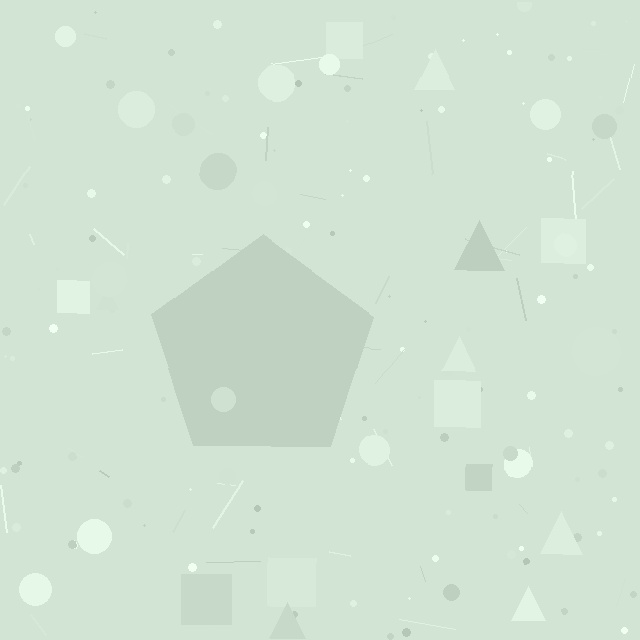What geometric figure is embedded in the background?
A pentagon is embedded in the background.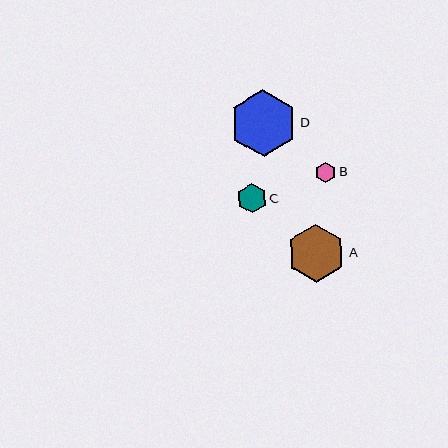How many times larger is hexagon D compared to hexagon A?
Hexagon D is approximately 1.2 times the size of hexagon A.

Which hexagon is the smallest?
Hexagon B is the smallest with a size of approximately 20 pixels.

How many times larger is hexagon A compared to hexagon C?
Hexagon A is approximately 2.0 times the size of hexagon C.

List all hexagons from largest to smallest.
From largest to smallest: D, A, C, B.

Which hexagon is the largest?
Hexagon D is the largest with a size of approximately 67 pixels.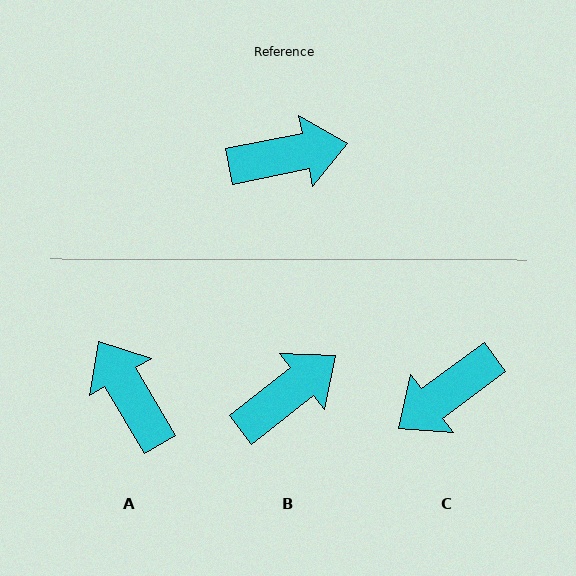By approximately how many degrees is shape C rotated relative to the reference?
Approximately 155 degrees clockwise.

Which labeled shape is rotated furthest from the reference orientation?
C, about 155 degrees away.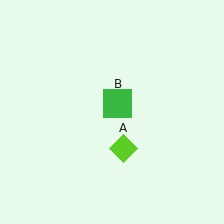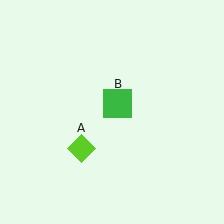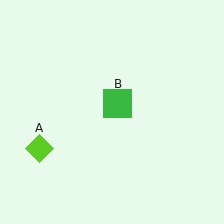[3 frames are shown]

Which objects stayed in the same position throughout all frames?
Green square (object B) remained stationary.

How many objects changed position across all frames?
1 object changed position: lime diamond (object A).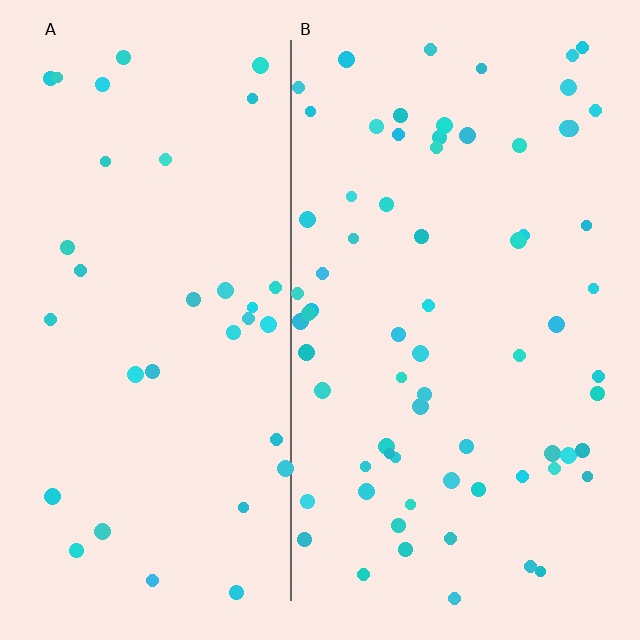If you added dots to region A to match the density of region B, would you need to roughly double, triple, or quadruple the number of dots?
Approximately double.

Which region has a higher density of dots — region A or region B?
B (the right).